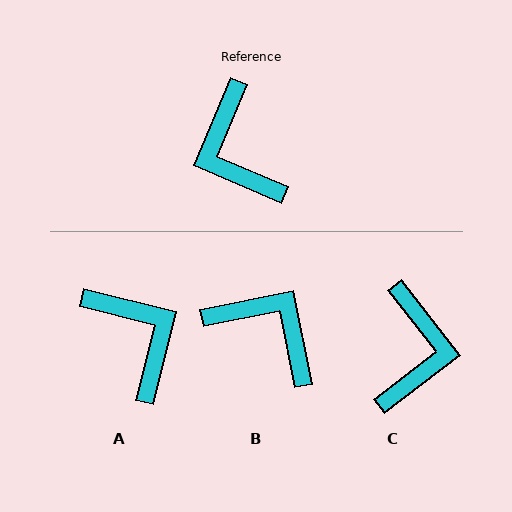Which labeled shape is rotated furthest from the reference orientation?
A, about 171 degrees away.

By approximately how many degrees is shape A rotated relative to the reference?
Approximately 171 degrees clockwise.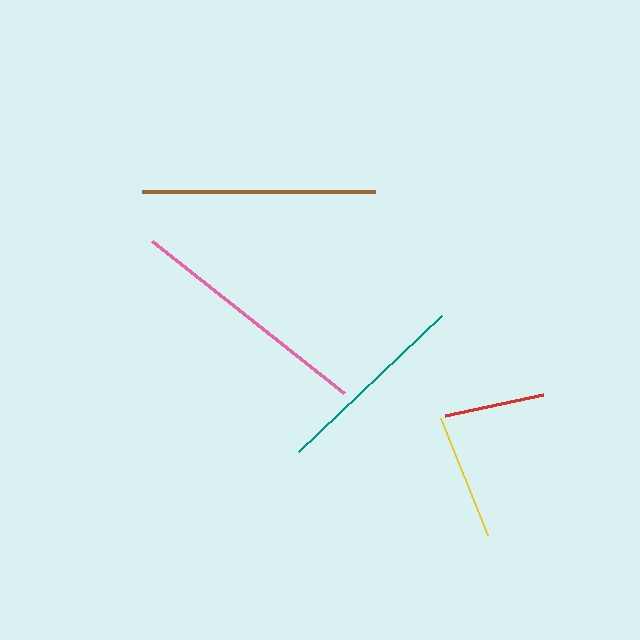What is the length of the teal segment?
The teal segment is approximately 197 pixels long.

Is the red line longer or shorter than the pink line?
The pink line is longer than the red line.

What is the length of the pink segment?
The pink segment is approximately 244 pixels long.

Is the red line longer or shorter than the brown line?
The brown line is longer than the red line.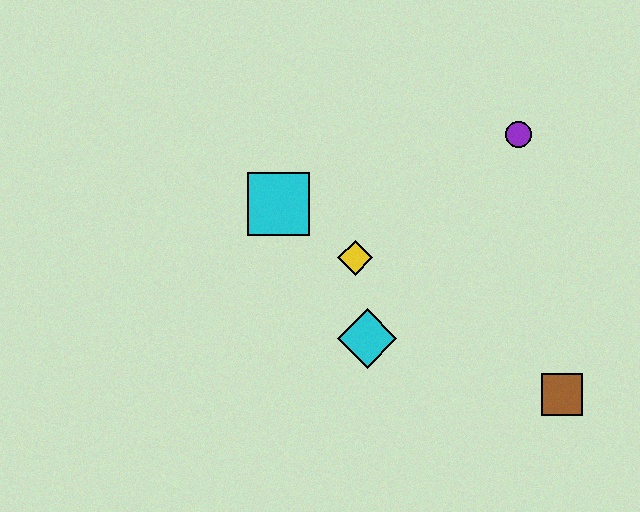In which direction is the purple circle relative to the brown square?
The purple circle is above the brown square.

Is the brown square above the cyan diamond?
No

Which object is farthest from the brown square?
The cyan square is farthest from the brown square.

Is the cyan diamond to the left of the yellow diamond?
No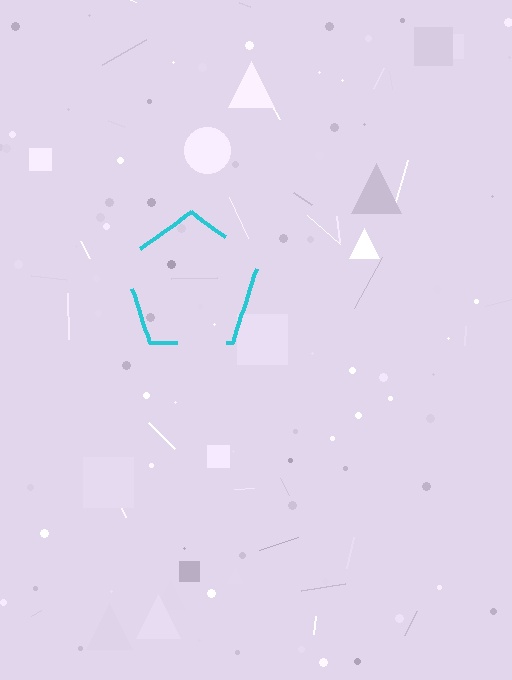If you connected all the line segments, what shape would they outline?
They would outline a pentagon.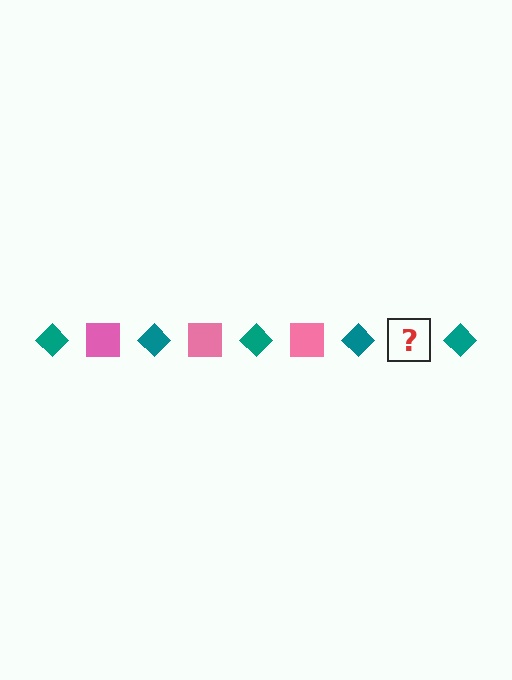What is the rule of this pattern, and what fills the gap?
The rule is that the pattern alternates between teal diamond and pink square. The gap should be filled with a pink square.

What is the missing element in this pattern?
The missing element is a pink square.